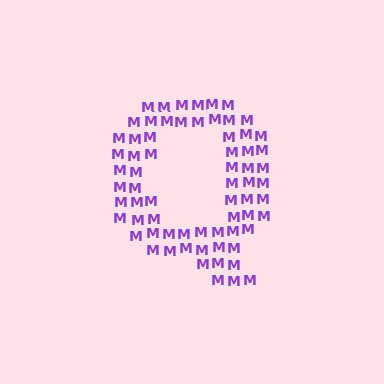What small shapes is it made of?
It is made of small letter M's.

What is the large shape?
The large shape is the letter Q.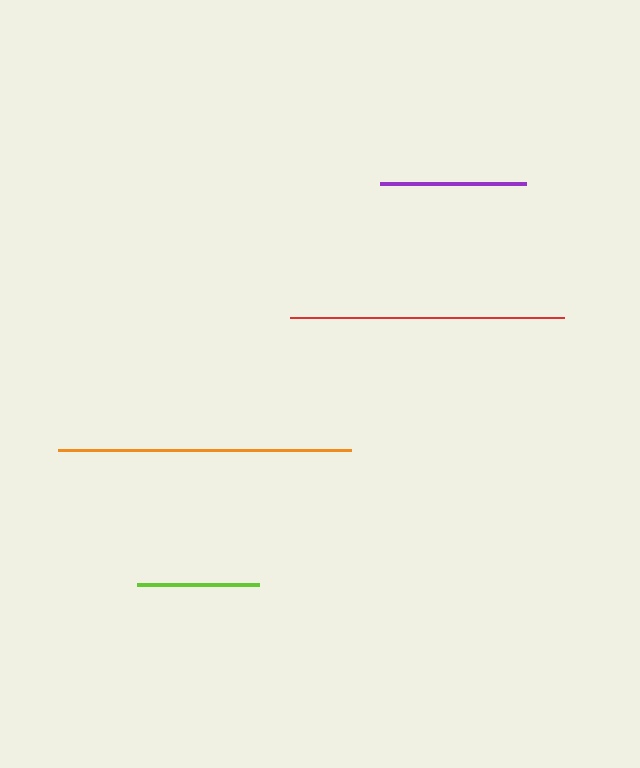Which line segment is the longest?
The orange line is the longest at approximately 292 pixels.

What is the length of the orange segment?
The orange segment is approximately 292 pixels long.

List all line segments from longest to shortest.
From longest to shortest: orange, red, purple, lime.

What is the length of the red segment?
The red segment is approximately 275 pixels long.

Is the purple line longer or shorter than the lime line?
The purple line is longer than the lime line.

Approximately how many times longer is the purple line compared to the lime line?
The purple line is approximately 1.2 times the length of the lime line.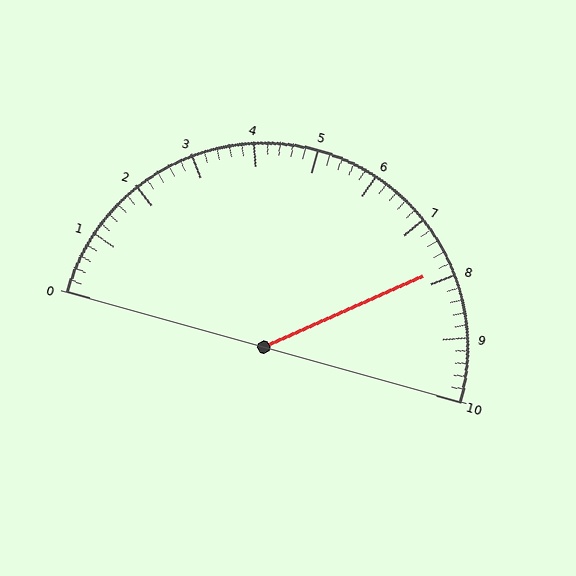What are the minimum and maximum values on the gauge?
The gauge ranges from 0 to 10.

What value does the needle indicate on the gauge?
The needle indicates approximately 7.8.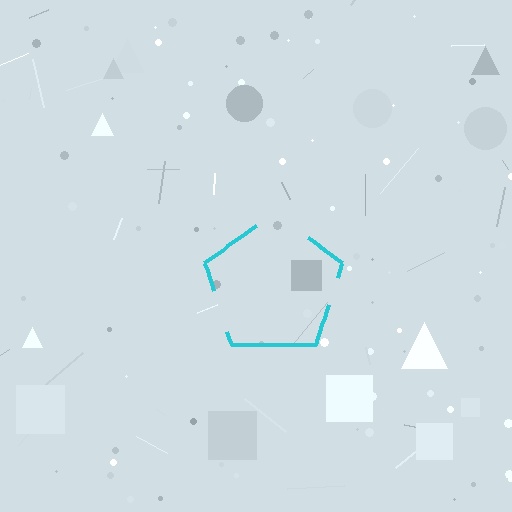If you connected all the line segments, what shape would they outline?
They would outline a pentagon.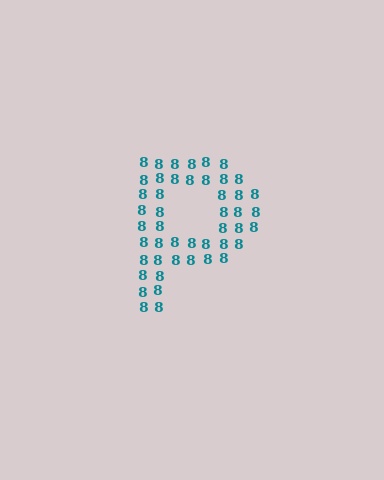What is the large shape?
The large shape is the letter P.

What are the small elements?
The small elements are digit 8's.